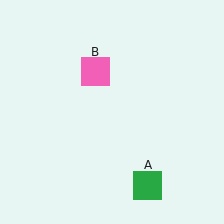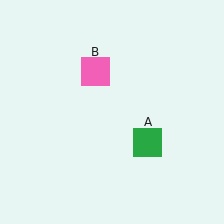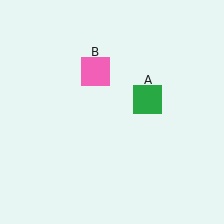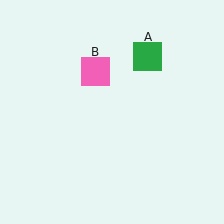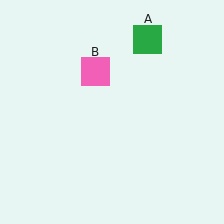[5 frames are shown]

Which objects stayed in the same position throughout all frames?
Pink square (object B) remained stationary.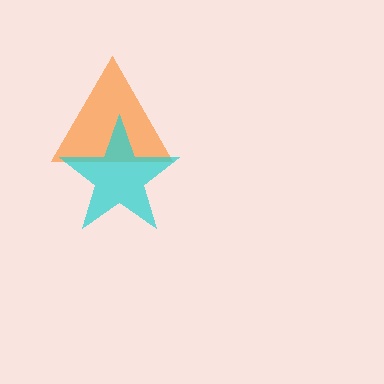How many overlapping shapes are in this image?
There are 2 overlapping shapes in the image.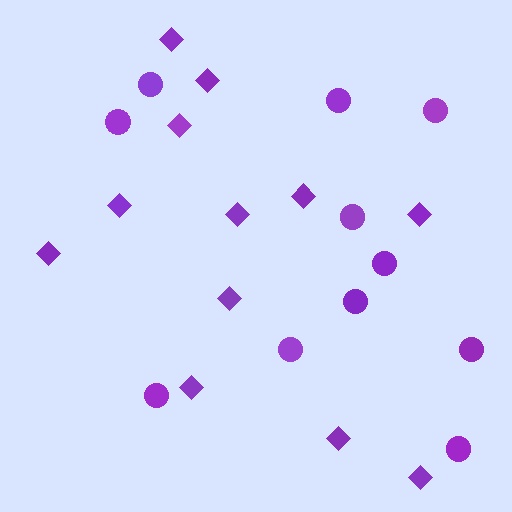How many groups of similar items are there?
There are 2 groups: one group of circles (11) and one group of diamonds (12).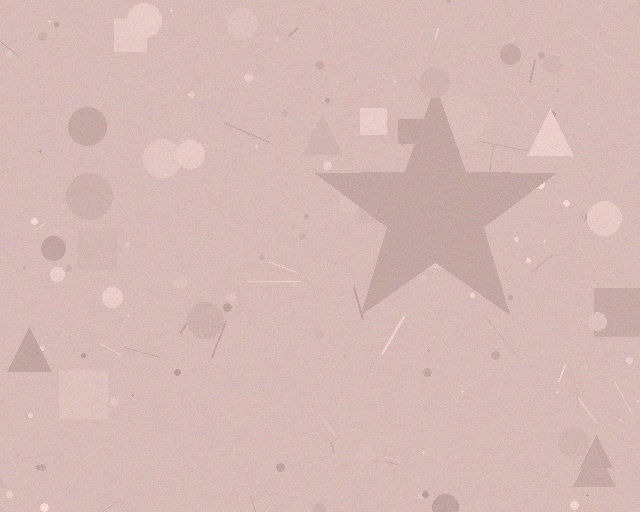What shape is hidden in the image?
A star is hidden in the image.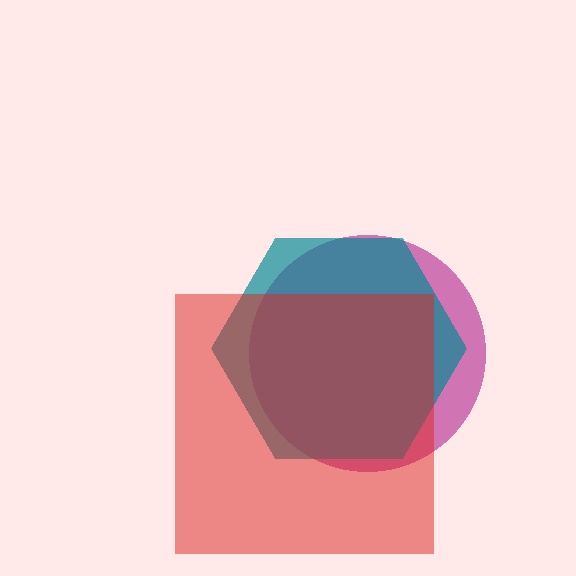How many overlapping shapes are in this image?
There are 3 overlapping shapes in the image.